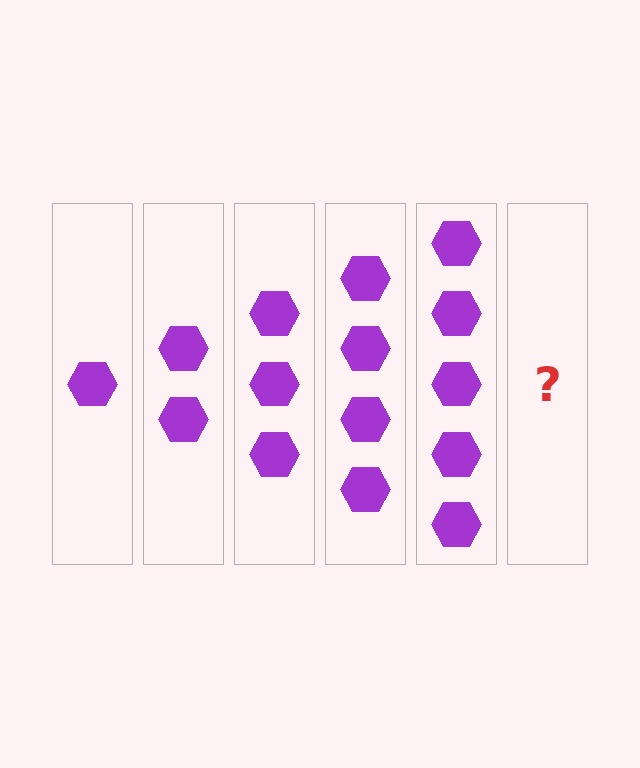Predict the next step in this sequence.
The next step is 6 hexagons.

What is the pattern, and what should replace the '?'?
The pattern is that each step adds one more hexagon. The '?' should be 6 hexagons.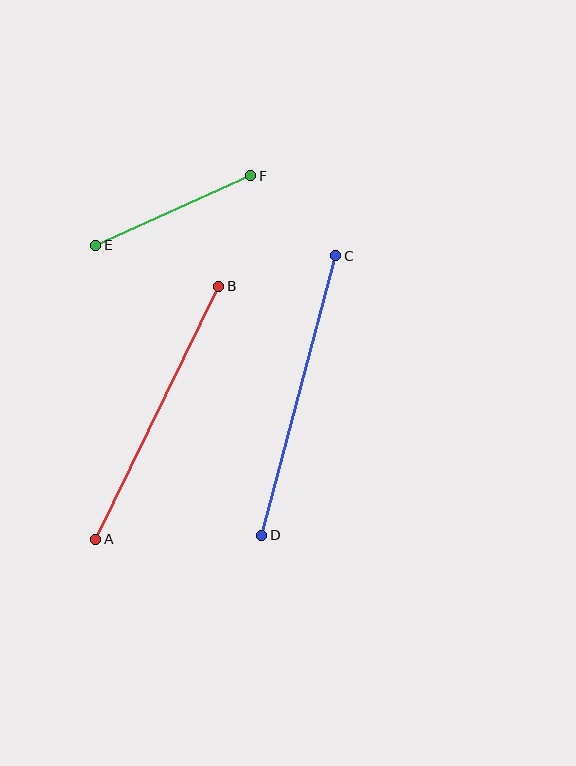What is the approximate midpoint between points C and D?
The midpoint is at approximately (299, 396) pixels.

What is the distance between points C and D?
The distance is approximately 289 pixels.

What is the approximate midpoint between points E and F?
The midpoint is at approximately (173, 210) pixels.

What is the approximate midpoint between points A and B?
The midpoint is at approximately (157, 413) pixels.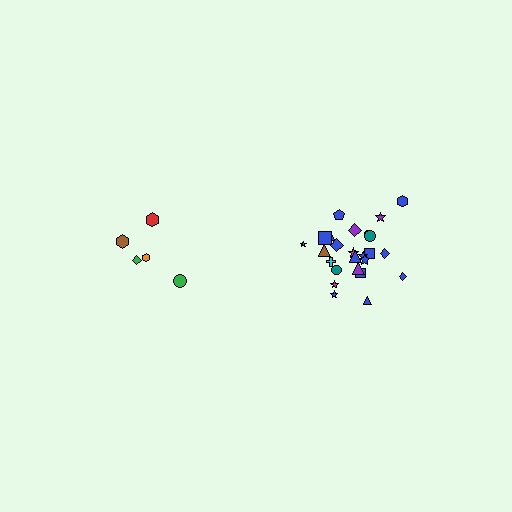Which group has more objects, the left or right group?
The right group.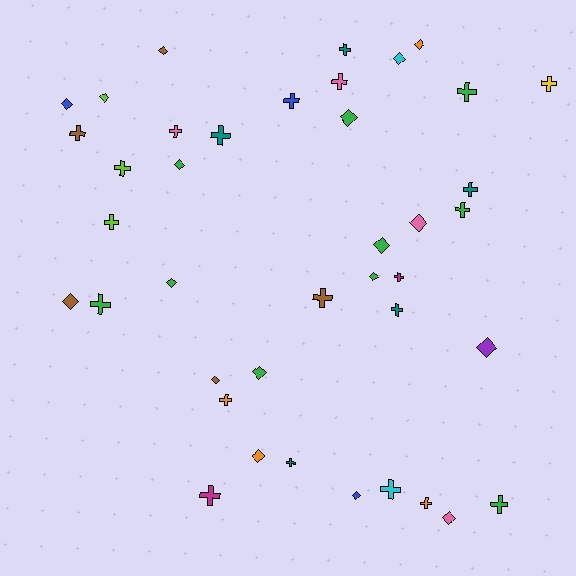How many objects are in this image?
There are 40 objects.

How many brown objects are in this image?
There are 5 brown objects.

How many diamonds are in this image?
There are 18 diamonds.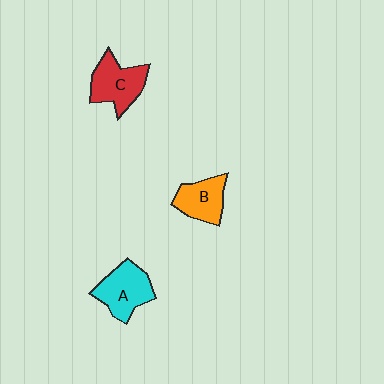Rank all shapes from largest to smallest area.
From largest to smallest: A (cyan), C (red), B (orange).